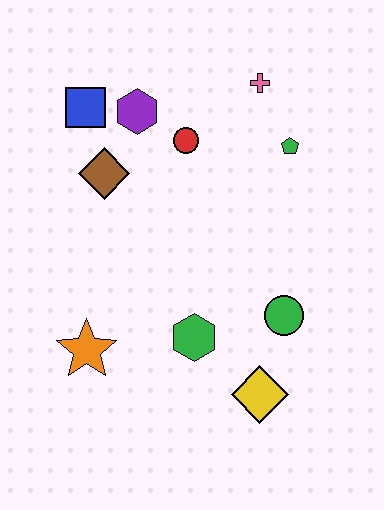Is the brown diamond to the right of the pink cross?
No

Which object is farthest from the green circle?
The blue square is farthest from the green circle.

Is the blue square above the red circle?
Yes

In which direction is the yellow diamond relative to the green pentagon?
The yellow diamond is below the green pentagon.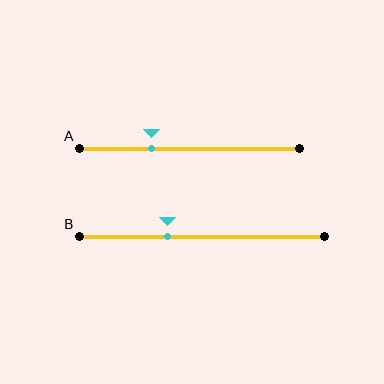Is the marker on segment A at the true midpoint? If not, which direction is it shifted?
No, the marker on segment A is shifted to the left by about 17% of the segment length.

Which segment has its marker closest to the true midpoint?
Segment B has its marker closest to the true midpoint.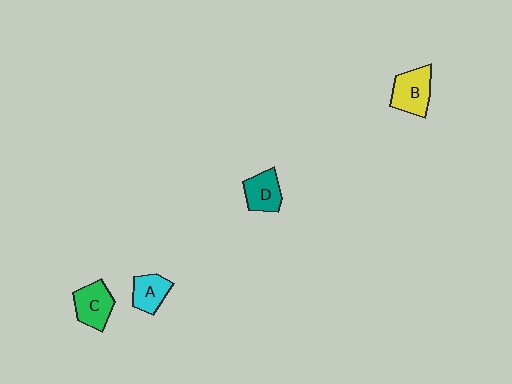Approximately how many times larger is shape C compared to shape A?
Approximately 1.2 times.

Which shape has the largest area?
Shape B (yellow).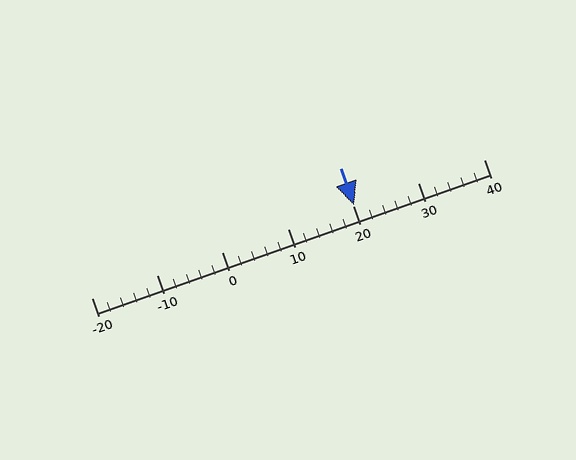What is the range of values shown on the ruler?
The ruler shows values from -20 to 40.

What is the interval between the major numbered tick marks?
The major tick marks are spaced 10 units apart.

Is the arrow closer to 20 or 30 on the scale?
The arrow is closer to 20.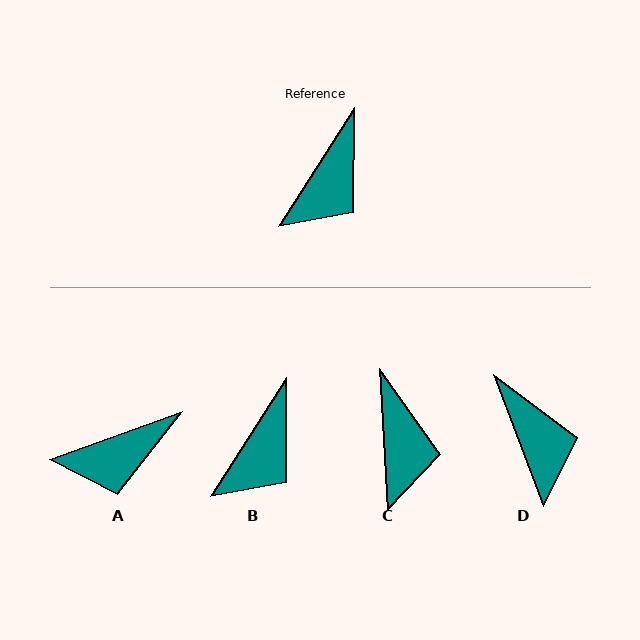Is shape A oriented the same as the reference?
No, it is off by about 37 degrees.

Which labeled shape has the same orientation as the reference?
B.